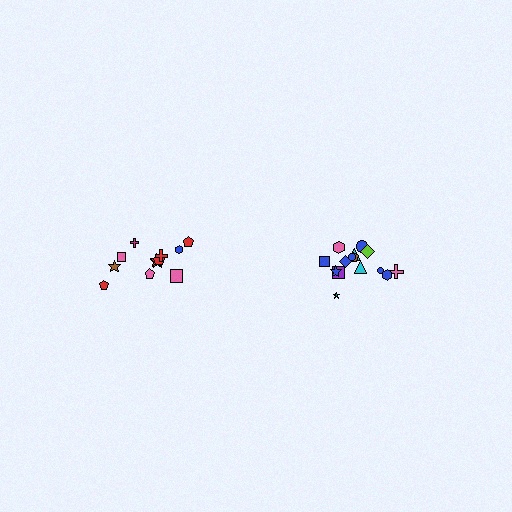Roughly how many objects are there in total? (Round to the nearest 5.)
Roughly 25 objects in total.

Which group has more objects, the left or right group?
The right group.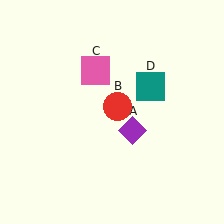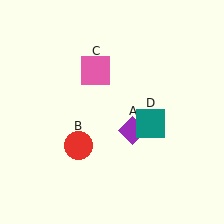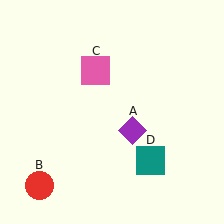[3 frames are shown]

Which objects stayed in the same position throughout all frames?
Purple diamond (object A) and pink square (object C) remained stationary.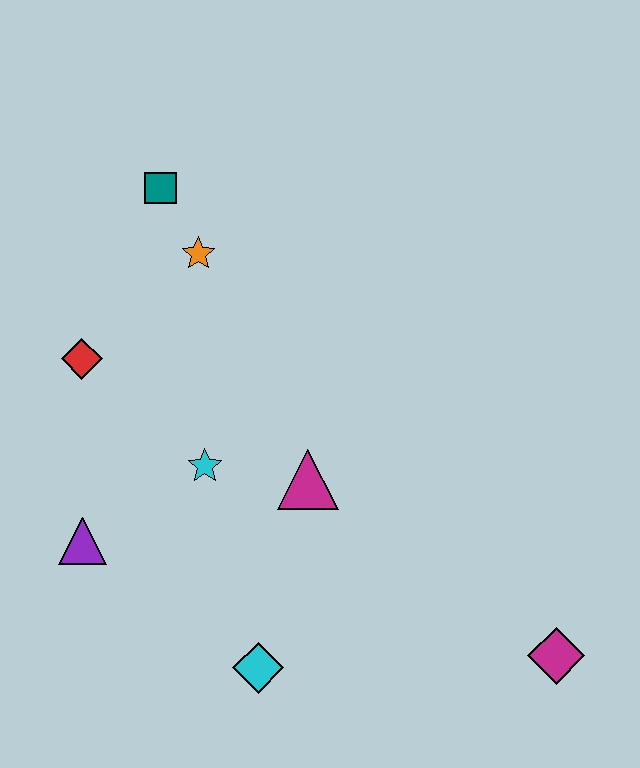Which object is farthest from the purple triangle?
The magenta diamond is farthest from the purple triangle.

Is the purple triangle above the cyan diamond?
Yes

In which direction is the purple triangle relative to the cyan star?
The purple triangle is to the left of the cyan star.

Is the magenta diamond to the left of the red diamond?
No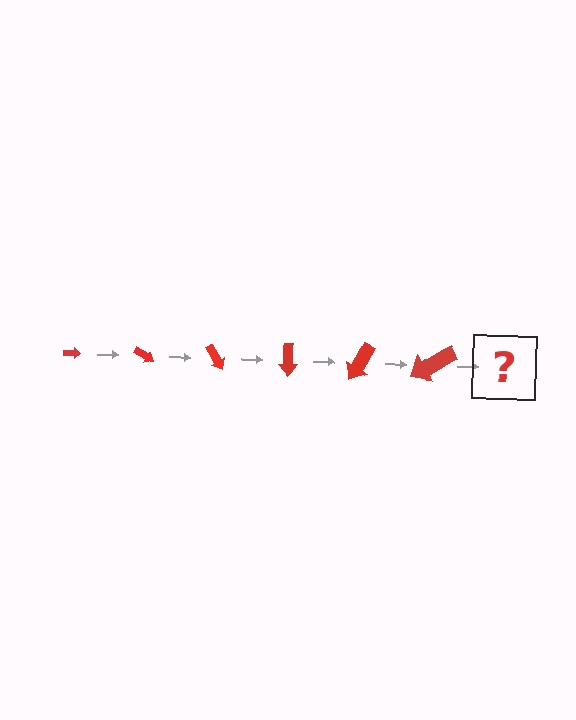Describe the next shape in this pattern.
It should be an arrow, larger than the previous one and rotated 180 degrees from the start.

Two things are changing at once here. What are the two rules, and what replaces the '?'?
The two rules are that the arrow grows larger each step and it rotates 30 degrees each step. The '?' should be an arrow, larger than the previous one and rotated 180 degrees from the start.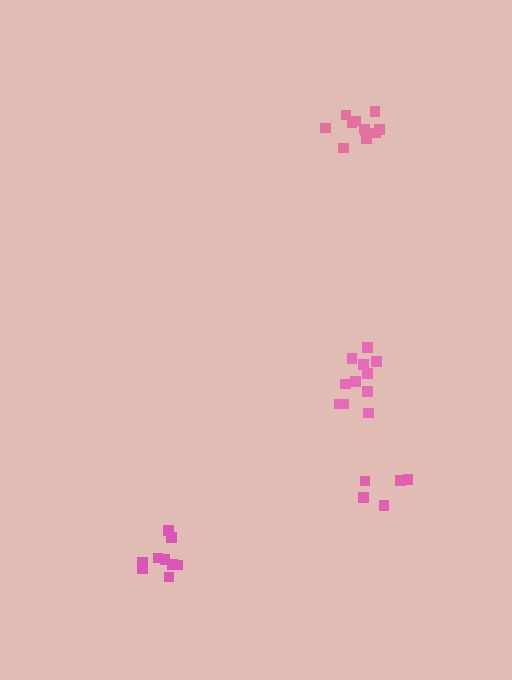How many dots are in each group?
Group 1: 9 dots, Group 2: 5 dots, Group 3: 11 dots, Group 4: 11 dots (36 total).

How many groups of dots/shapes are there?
There are 4 groups.